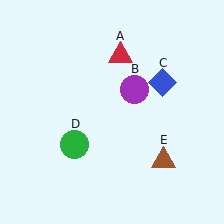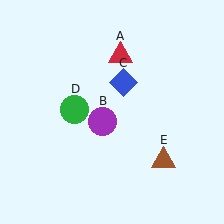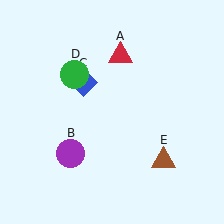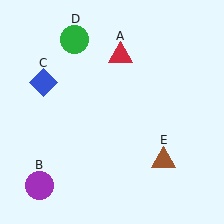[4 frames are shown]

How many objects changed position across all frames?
3 objects changed position: purple circle (object B), blue diamond (object C), green circle (object D).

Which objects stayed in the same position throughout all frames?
Red triangle (object A) and brown triangle (object E) remained stationary.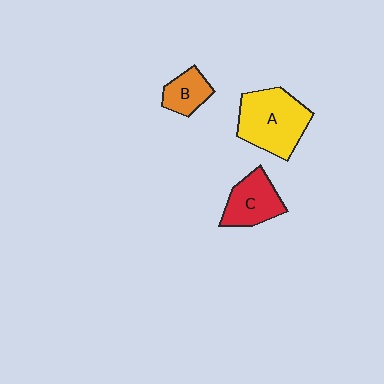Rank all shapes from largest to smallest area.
From largest to smallest: A (yellow), C (red), B (orange).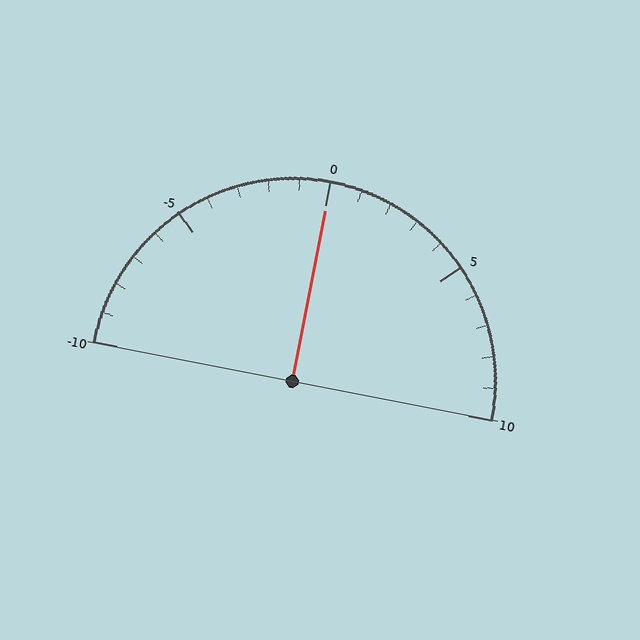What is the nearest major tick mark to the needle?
The nearest major tick mark is 0.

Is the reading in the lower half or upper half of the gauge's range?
The reading is in the upper half of the range (-10 to 10).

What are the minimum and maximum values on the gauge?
The gauge ranges from -10 to 10.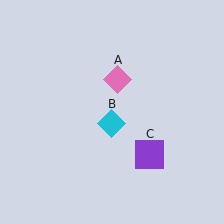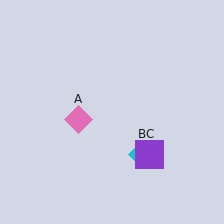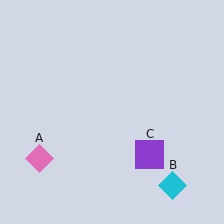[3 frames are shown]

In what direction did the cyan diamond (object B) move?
The cyan diamond (object B) moved down and to the right.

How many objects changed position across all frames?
2 objects changed position: pink diamond (object A), cyan diamond (object B).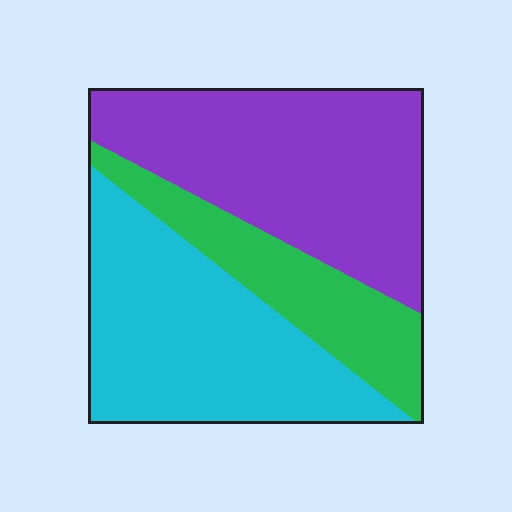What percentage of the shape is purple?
Purple takes up about two fifths (2/5) of the shape.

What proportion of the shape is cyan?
Cyan covers around 40% of the shape.